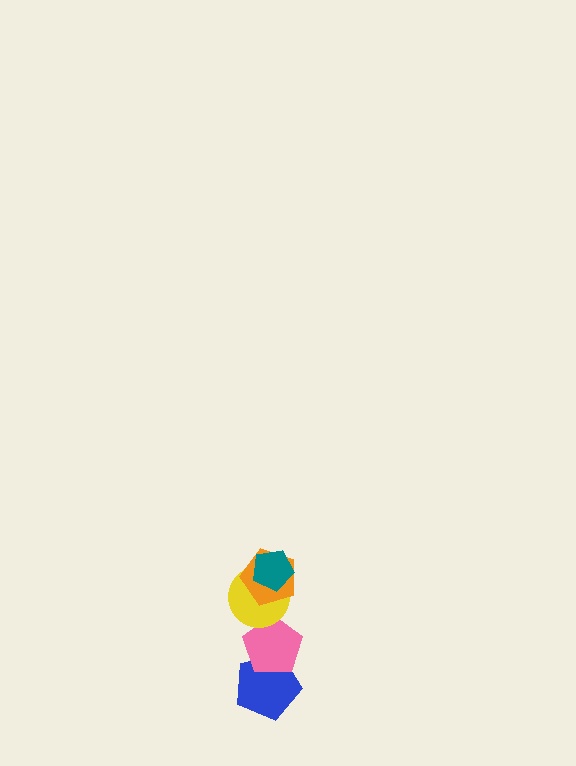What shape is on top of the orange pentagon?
The teal pentagon is on top of the orange pentagon.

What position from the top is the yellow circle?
The yellow circle is 3rd from the top.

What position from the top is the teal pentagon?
The teal pentagon is 1st from the top.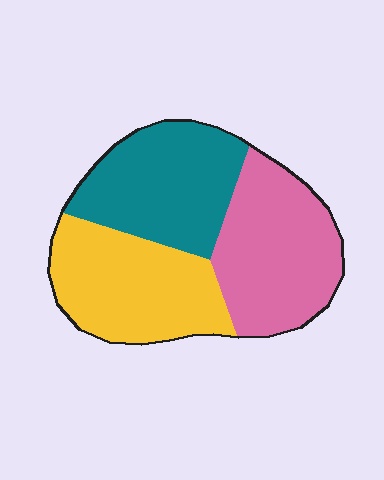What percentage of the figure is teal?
Teal covers 32% of the figure.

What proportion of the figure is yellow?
Yellow covers around 35% of the figure.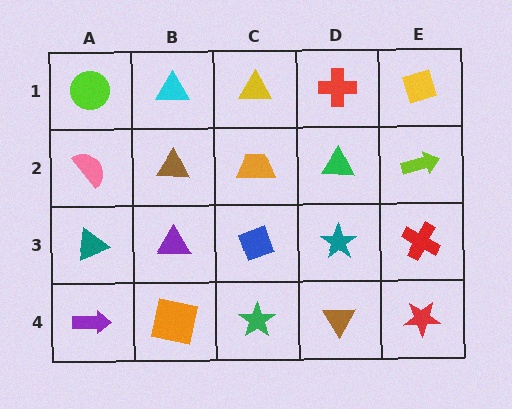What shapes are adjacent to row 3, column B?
A brown triangle (row 2, column B), an orange square (row 4, column B), a teal triangle (row 3, column A), a blue diamond (row 3, column C).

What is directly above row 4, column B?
A purple triangle.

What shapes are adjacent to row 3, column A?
A pink semicircle (row 2, column A), a purple arrow (row 4, column A), a purple triangle (row 3, column B).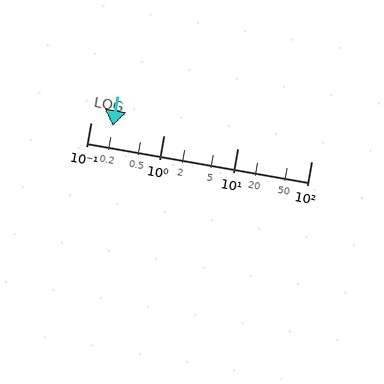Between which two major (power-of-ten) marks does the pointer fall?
The pointer is between 0.1 and 1.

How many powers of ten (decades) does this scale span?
The scale spans 3 decades, from 0.1 to 100.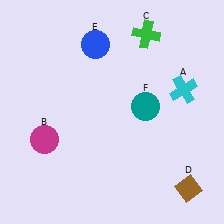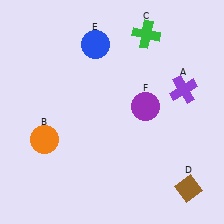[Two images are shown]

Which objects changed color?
A changed from cyan to purple. B changed from magenta to orange. F changed from teal to purple.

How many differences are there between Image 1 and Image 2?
There are 3 differences between the two images.